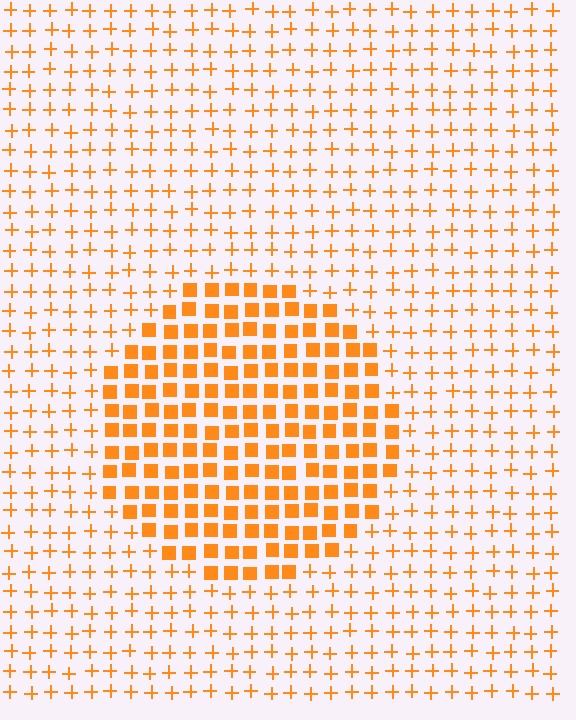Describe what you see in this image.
The image is filled with small orange elements arranged in a uniform grid. A circle-shaped region contains squares, while the surrounding area contains plus signs. The boundary is defined purely by the change in element shape.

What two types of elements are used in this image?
The image uses squares inside the circle region and plus signs outside it.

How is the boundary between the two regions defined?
The boundary is defined by a change in element shape: squares inside vs. plus signs outside. All elements share the same color and spacing.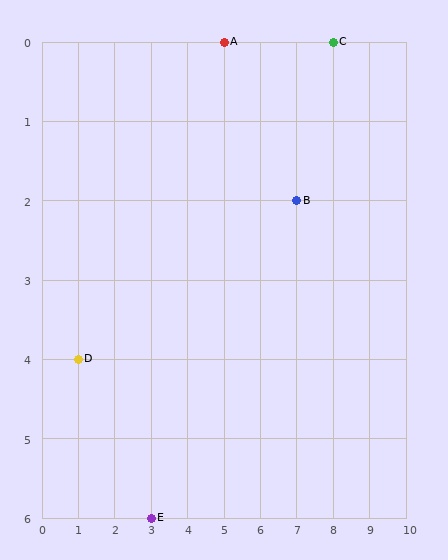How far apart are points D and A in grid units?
Points D and A are 4 columns and 4 rows apart (about 5.7 grid units diagonally).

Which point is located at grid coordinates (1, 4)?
Point D is at (1, 4).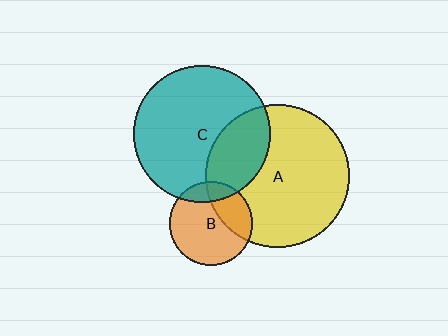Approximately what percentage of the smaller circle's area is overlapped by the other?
Approximately 15%.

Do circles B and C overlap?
Yes.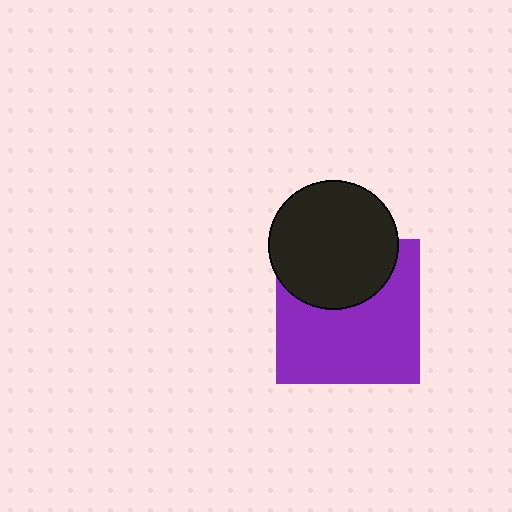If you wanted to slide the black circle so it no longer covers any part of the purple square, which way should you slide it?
Slide it up — that is the most direct way to separate the two shapes.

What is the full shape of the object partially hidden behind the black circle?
The partially hidden object is a purple square.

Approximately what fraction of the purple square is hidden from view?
Roughly 35% of the purple square is hidden behind the black circle.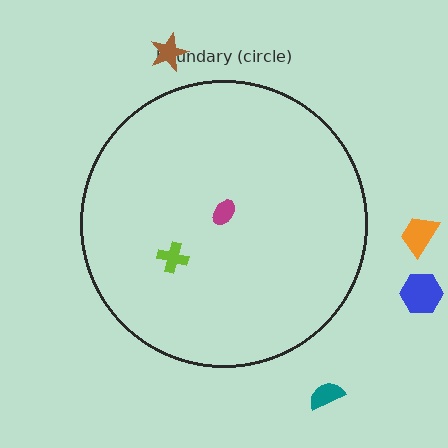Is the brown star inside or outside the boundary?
Outside.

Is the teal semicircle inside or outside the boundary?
Outside.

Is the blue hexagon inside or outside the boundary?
Outside.